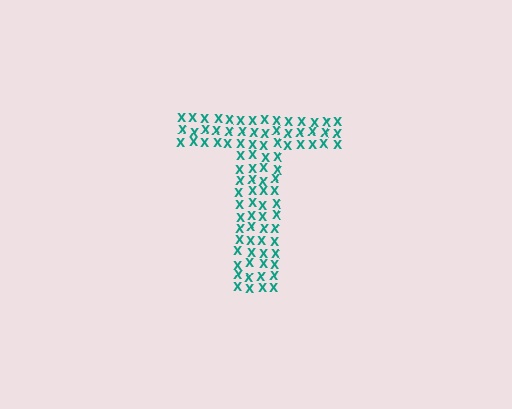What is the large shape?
The large shape is the letter T.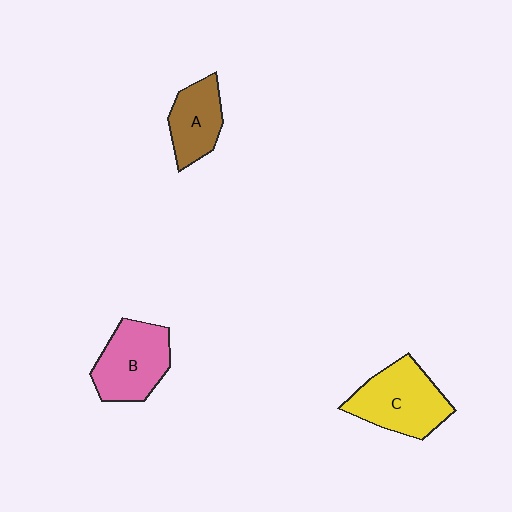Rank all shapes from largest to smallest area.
From largest to smallest: C (yellow), B (pink), A (brown).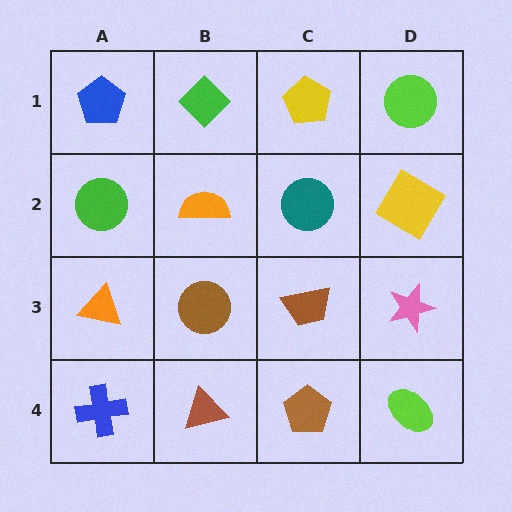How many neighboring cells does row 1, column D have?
2.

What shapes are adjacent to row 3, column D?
A yellow diamond (row 2, column D), a lime ellipse (row 4, column D), a brown trapezoid (row 3, column C).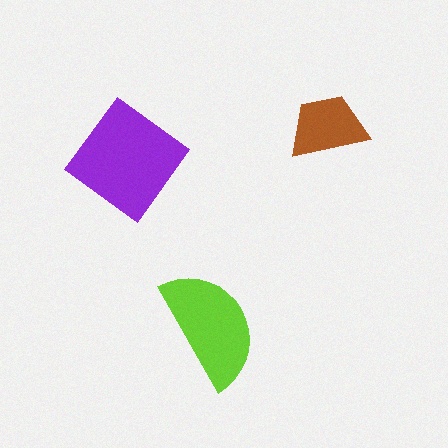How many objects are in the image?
There are 3 objects in the image.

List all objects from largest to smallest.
The purple diamond, the lime semicircle, the brown trapezoid.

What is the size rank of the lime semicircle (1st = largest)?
2nd.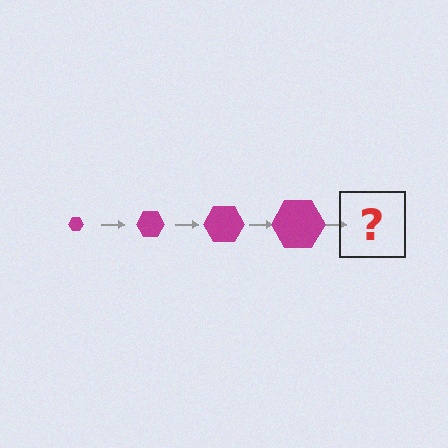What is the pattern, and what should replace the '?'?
The pattern is that the hexagon gets progressively larger each step. The '?' should be a magenta hexagon, larger than the previous one.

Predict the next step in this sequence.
The next step is a magenta hexagon, larger than the previous one.